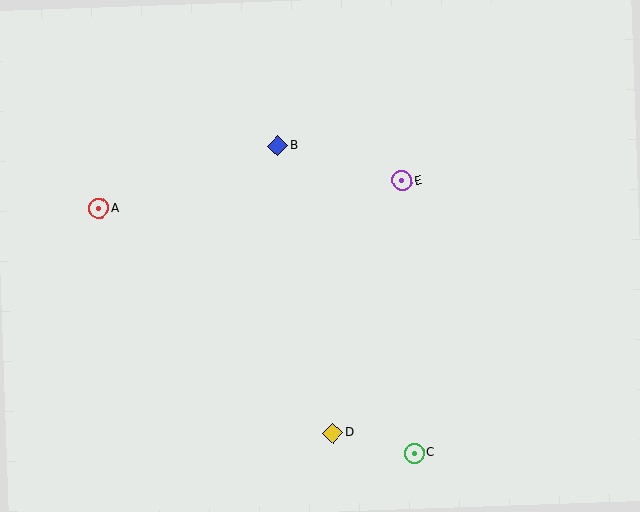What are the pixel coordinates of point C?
Point C is at (414, 453).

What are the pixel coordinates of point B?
Point B is at (278, 146).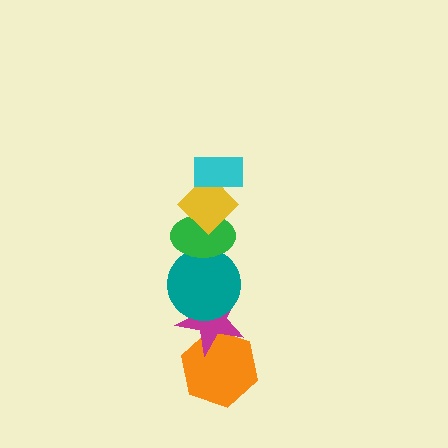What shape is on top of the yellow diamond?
The cyan rectangle is on top of the yellow diamond.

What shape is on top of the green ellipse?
The yellow diamond is on top of the green ellipse.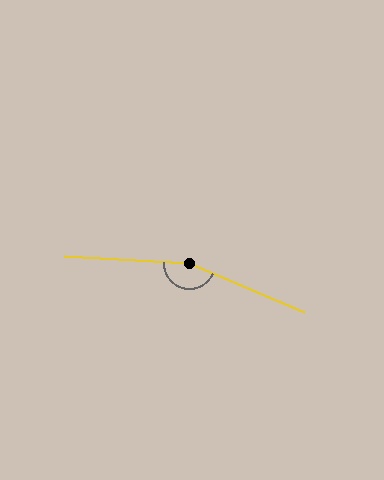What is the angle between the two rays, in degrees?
Approximately 160 degrees.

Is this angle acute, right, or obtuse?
It is obtuse.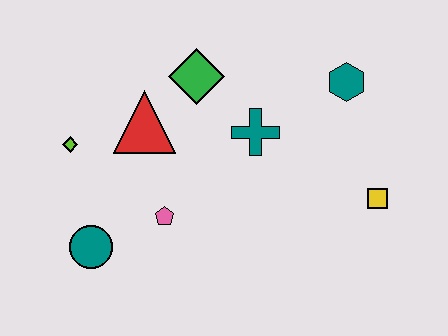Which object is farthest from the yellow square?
The lime diamond is farthest from the yellow square.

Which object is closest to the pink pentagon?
The teal circle is closest to the pink pentagon.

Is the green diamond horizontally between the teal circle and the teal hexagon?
Yes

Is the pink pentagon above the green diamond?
No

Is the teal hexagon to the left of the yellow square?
Yes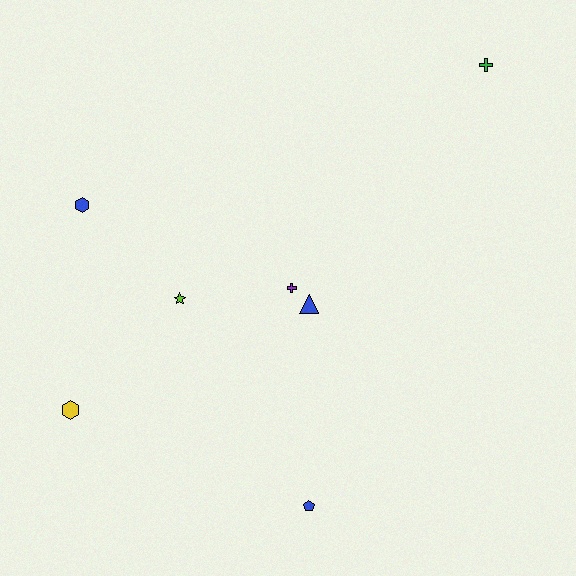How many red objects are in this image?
There are no red objects.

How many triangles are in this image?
There is 1 triangle.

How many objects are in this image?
There are 7 objects.